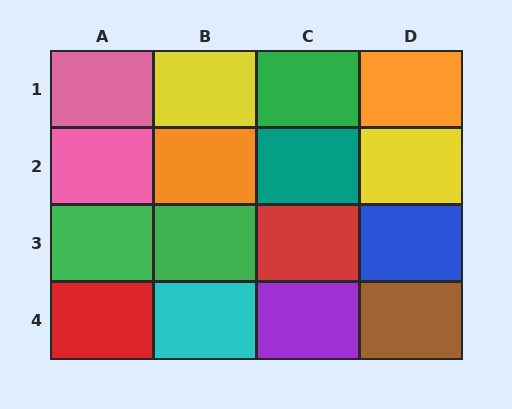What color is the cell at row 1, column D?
Orange.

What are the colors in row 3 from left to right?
Green, green, red, blue.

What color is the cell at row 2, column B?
Orange.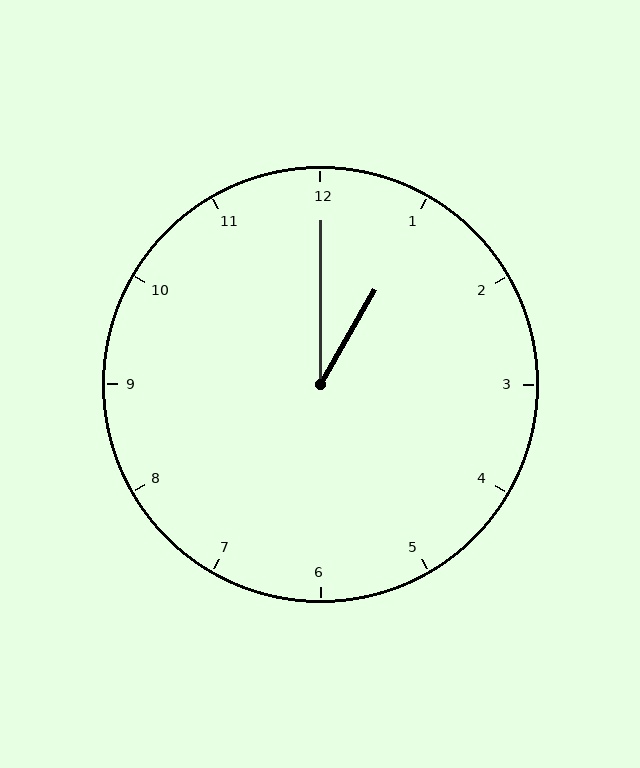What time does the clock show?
1:00.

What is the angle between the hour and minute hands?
Approximately 30 degrees.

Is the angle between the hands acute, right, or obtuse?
It is acute.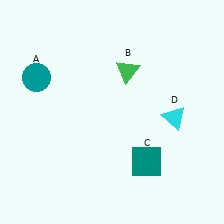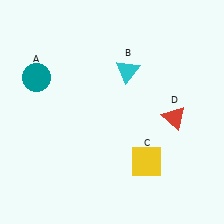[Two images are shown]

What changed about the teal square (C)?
In Image 1, C is teal. In Image 2, it changed to yellow.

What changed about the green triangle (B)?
In Image 1, B is green. In Image 2, it changed to cyan.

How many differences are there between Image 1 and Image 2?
There are 3 differences between the two images.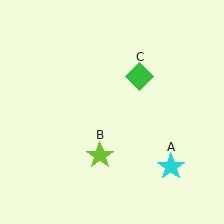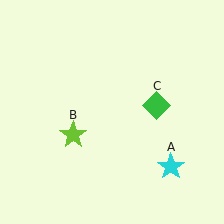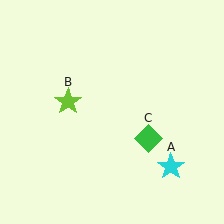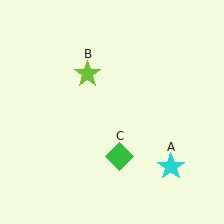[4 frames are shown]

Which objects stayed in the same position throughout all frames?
Cyan star (object A) remained stationary.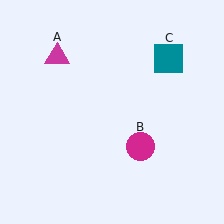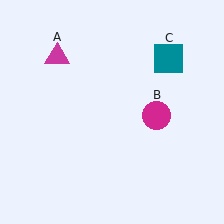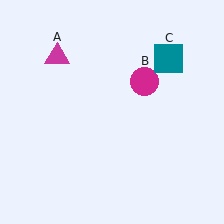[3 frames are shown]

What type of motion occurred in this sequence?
The magenta circle (object B) rotated counterclockwise around the center of the scene.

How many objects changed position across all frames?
1 object changed position: magenta circle (object B).